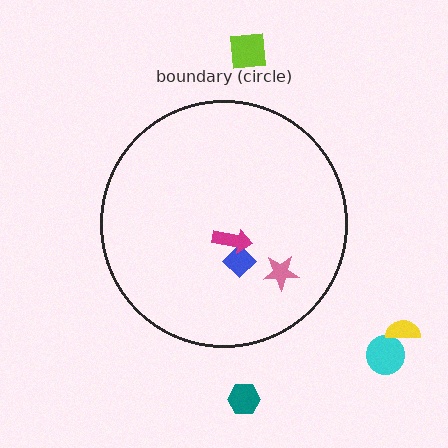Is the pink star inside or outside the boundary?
Inside.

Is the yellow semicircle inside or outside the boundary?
Outside.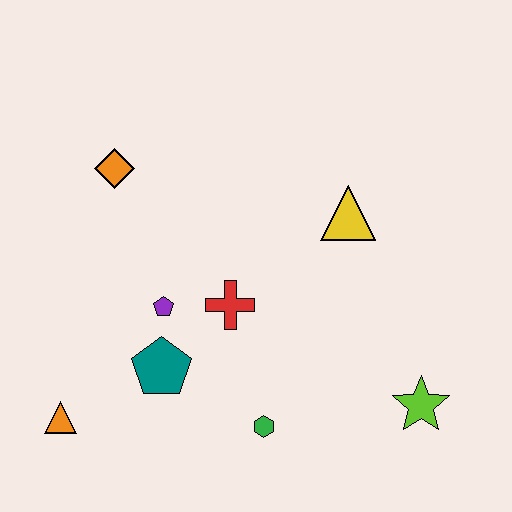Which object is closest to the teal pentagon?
The purple pentagon is closest to the teal pentagon.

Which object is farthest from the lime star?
The orange diamond is farthest from the lime star.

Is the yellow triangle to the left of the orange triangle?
No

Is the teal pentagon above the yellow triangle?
No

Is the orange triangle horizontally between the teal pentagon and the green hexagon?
No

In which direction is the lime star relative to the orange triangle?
The lime star is to the right of the orange triangle.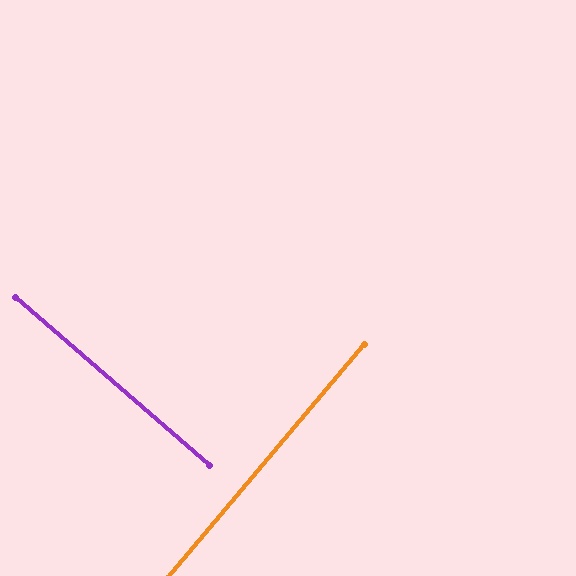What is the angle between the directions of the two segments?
Approximately 89 degrees.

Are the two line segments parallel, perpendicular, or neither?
Perpendicular — they meet at approximately 89°.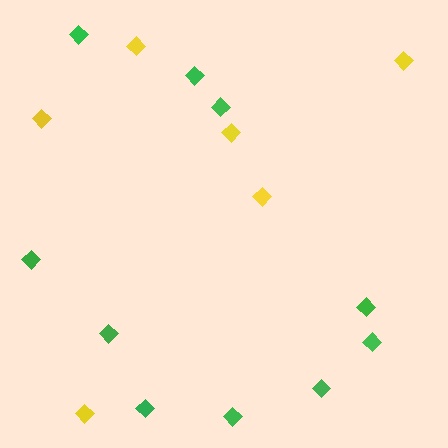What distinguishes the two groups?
There are 2 groups: one group of yellow diamonds (6) and one group of green diamonds (10).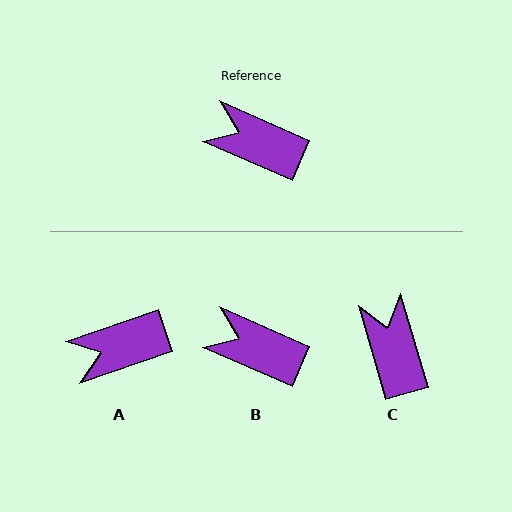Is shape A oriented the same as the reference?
No, it is off by about 42 degrees.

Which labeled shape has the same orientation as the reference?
B.